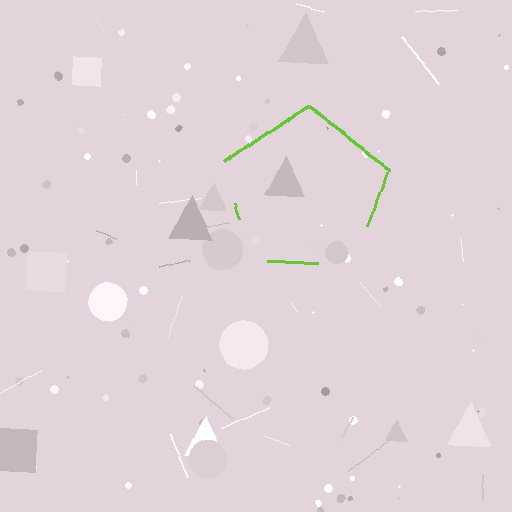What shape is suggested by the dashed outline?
The dashed outline suggests a pentagon.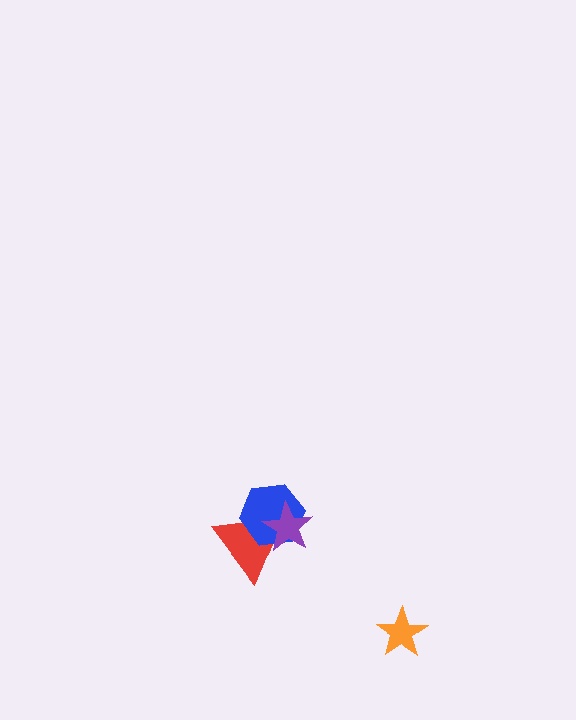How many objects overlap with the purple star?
2 objects overlap with the purple star.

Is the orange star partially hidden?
No, no other shape covers it.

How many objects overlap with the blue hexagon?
2 objects overlap with the blue hexagon.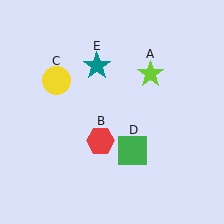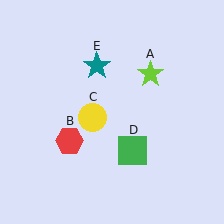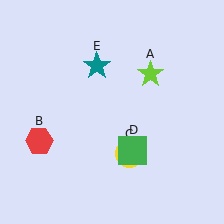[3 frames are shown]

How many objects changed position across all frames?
2 objects changed position: red hexagon (object B), yellow circle (object C).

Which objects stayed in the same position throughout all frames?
Lime star (object A) and green square (object D) and teal star (object E) remained stationary.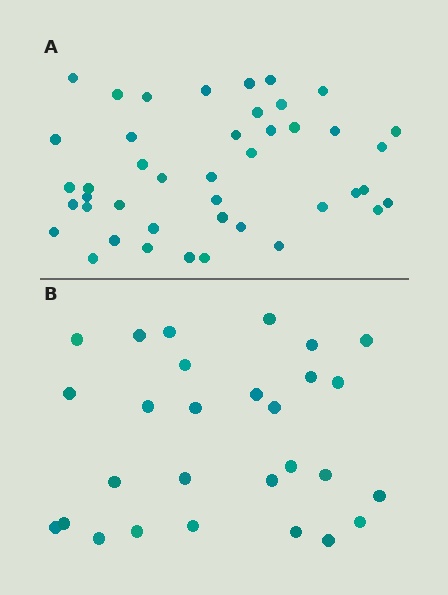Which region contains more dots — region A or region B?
Region A (the top region) has more dots.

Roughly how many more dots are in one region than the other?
Region A has approximately 15 more dots than region B.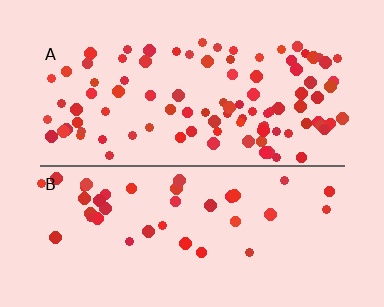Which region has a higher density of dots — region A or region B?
A (the top).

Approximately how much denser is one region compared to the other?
Approximately 2.4× — region A over region B.